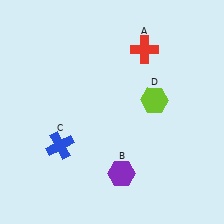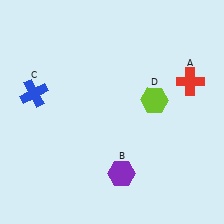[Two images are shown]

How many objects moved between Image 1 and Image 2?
2 objects moved between the two images.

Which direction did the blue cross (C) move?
The blue cross (C) moved up.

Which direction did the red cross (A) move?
The red cross (A) moved right.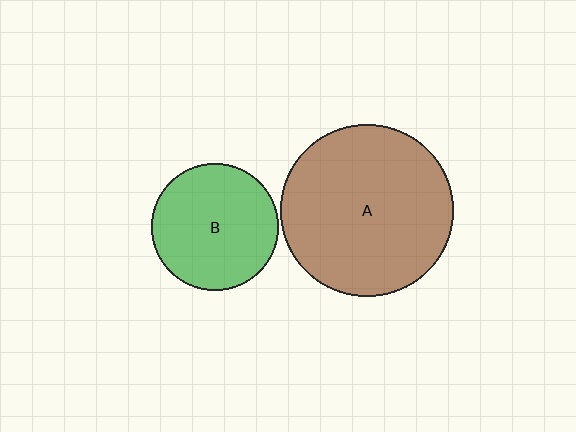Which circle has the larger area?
Circle A (brown).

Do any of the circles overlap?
No, none of the circles overlap.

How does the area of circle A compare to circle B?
Approximately 1.9 times.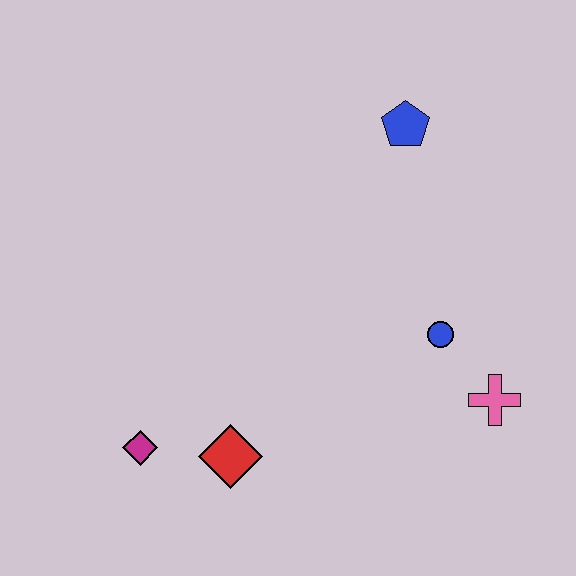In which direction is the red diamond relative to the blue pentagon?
The red diamond is below the blue pentagon.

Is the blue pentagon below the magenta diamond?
No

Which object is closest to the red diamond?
The magenta diamond is closest to the red diamond.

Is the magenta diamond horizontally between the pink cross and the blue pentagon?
No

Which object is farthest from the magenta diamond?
The blue pentagon is farthest from the magenta diamond.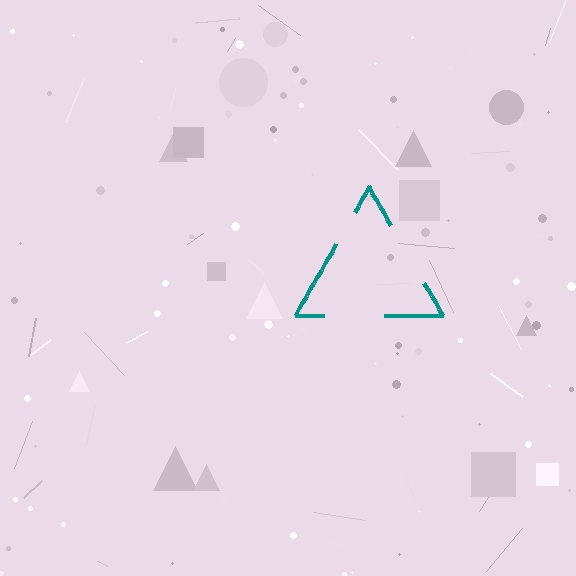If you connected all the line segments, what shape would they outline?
They would outline a triangle.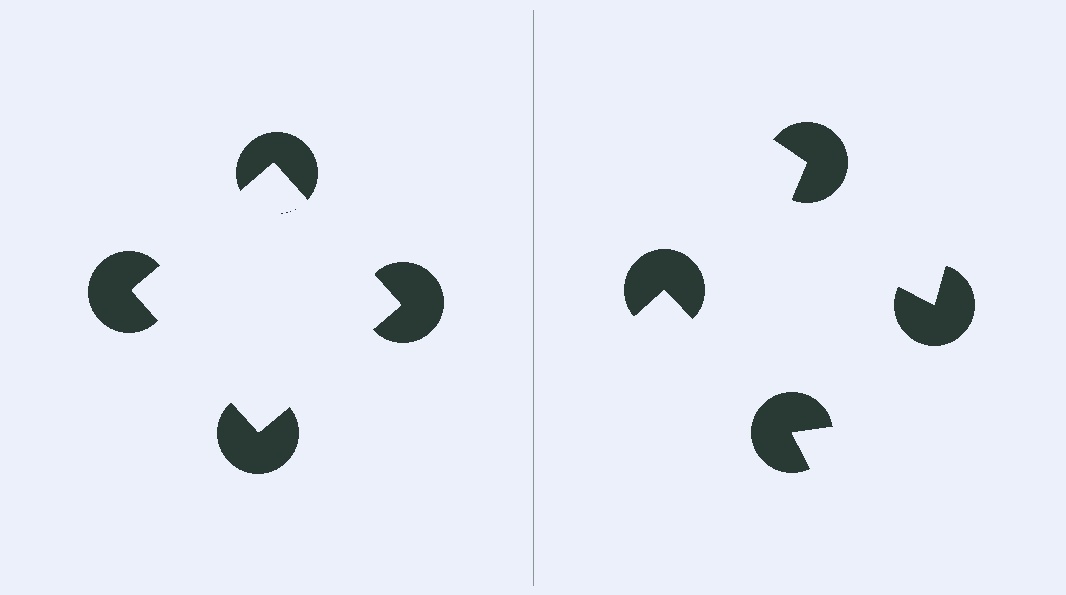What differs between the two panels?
The pac-man discs are positioned identically on both sides; only the wedge orientations differ. On the left they align to a square; on the right they are misaligned.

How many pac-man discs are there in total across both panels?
8 — 4 on each side.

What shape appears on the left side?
An illusory square.